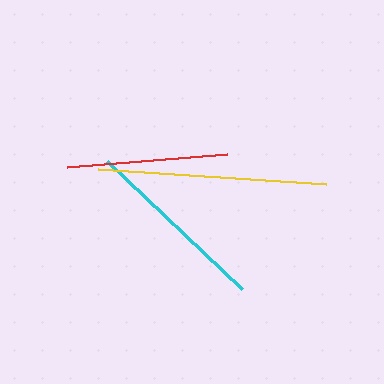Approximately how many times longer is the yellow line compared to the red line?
The yellow line is approximately 1.4 times the length of the red line.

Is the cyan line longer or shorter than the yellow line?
The yellow line is longer than the cyan line.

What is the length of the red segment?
The red segment is approximately 161 pixels long.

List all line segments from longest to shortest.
From longest to shortest: yellow, cyan, red.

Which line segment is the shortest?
The red line is the shortest at approximately 161 pixels.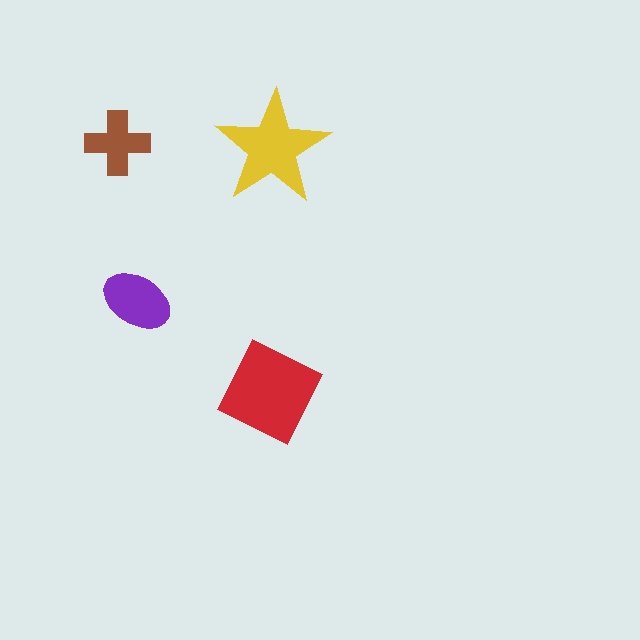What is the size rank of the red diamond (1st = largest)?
1st.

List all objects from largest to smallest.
The red diamond, the yellow star, the purple ellipse, the brown cross.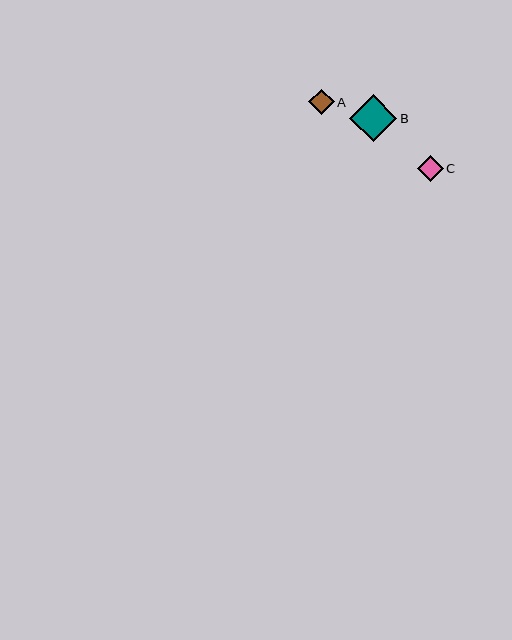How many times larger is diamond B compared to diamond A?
Diamond B is approximately 1.9 times the size of diamond A.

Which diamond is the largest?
Diamond B is the largest with a size of approximately 47 pixels.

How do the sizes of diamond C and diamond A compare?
Diamond C and diamond A are approximately the same size.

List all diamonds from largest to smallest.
From largest to smallest: B, C, A.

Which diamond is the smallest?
Diamond A is the smallest with a size of approximately 25 pixels.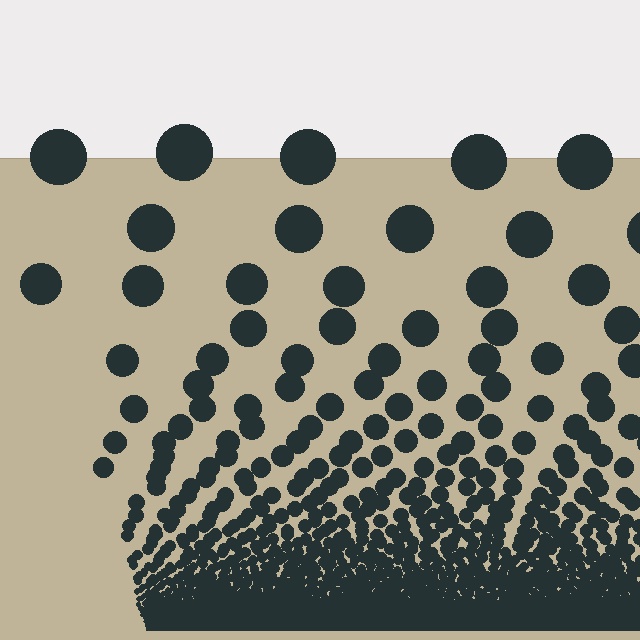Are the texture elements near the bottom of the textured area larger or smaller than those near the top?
Smaller. The gradient is inverted — elements near the bottom are smaller and denser.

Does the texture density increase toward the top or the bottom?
Density increases toward the bottom.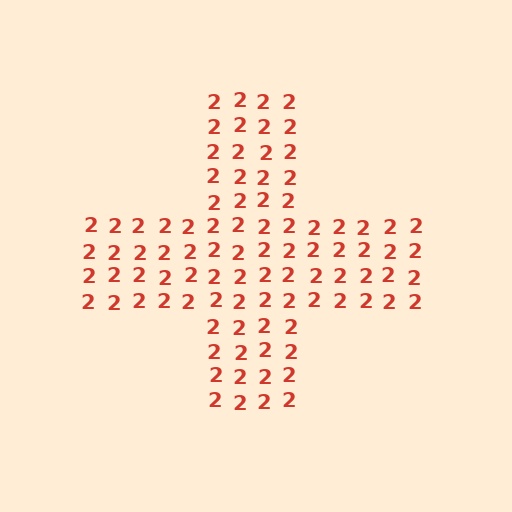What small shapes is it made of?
It is made of small digit 2's.